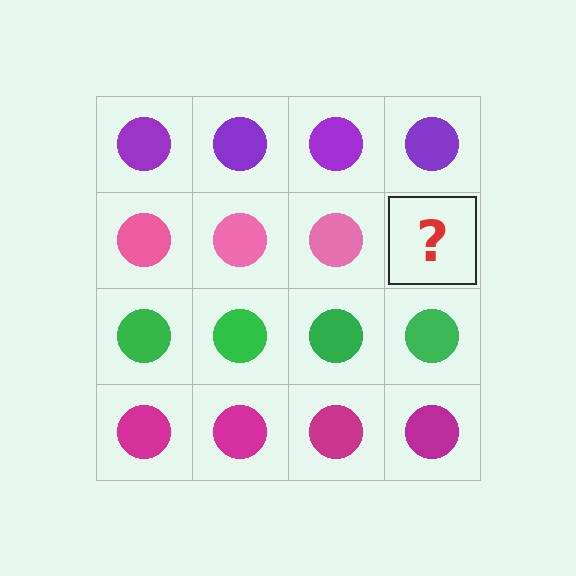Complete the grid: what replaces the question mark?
The question mark should be replaced with a pink circle.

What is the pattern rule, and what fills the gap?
The rule is that each row has a consistent color. The gap should be filled with a pink circle.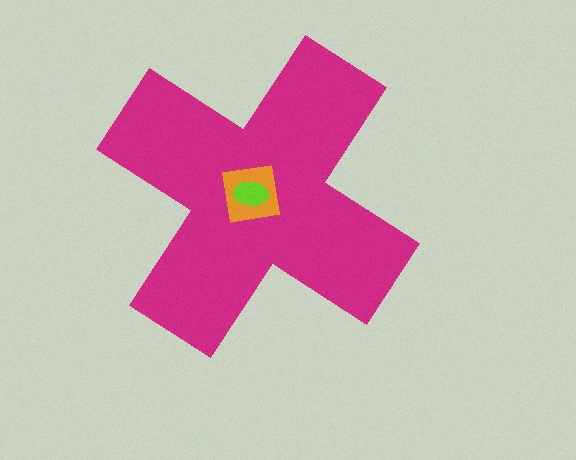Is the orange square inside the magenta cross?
Yes.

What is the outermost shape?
The magenta cross.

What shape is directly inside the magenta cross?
The orange square.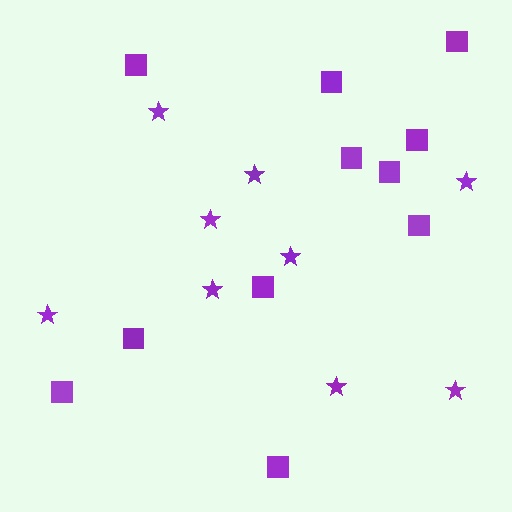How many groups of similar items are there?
There are 2 groups: one group of stars (9) and one group of squares (11).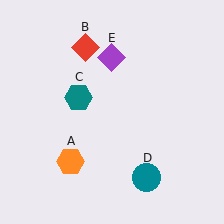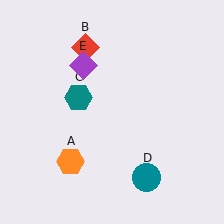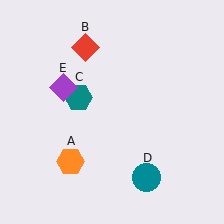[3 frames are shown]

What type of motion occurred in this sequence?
The purple diamond (object E) rotated counterclockwise around the center of the scene.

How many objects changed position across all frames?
1 object changed position: purple diamond (object E).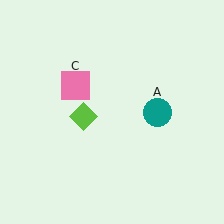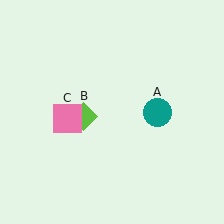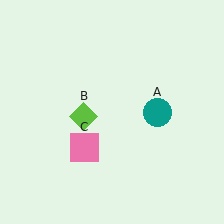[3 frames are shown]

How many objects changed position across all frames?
1 object changed position: pink square (object C).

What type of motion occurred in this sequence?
The pink square (object C) rotated counterclockwise around the center of the scene.